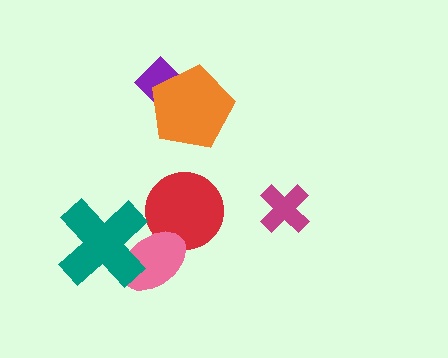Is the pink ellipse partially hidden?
Yes, it is partially covered by another shape.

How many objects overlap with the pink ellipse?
2 objects overlap with the pink ellipse.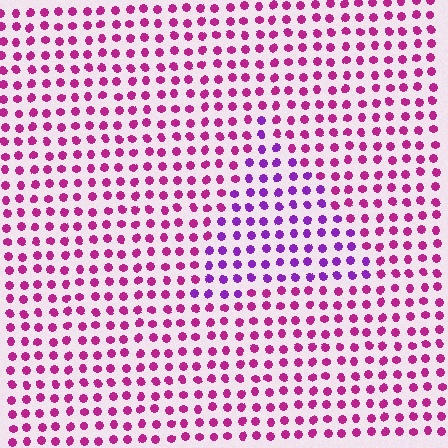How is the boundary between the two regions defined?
The boundary is defined purely by a slight shift in hue (about 37 degrees). Spacing, size, and orientation are identical on both sides.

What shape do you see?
I see a triangle.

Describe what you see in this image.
The image is filled with small magenta elements in a uniform arrangement. A triangle-shaped region is visible where the elements are tinted to a slightly different hue, forming a subtle color boundary.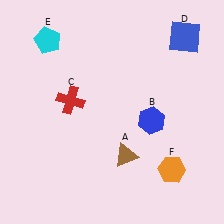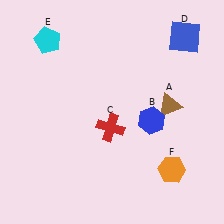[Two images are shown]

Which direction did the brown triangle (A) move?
The brown triangle (A) moved up.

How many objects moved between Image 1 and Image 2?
2 objects moved between the two images.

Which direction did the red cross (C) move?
The red cross (C) moved right.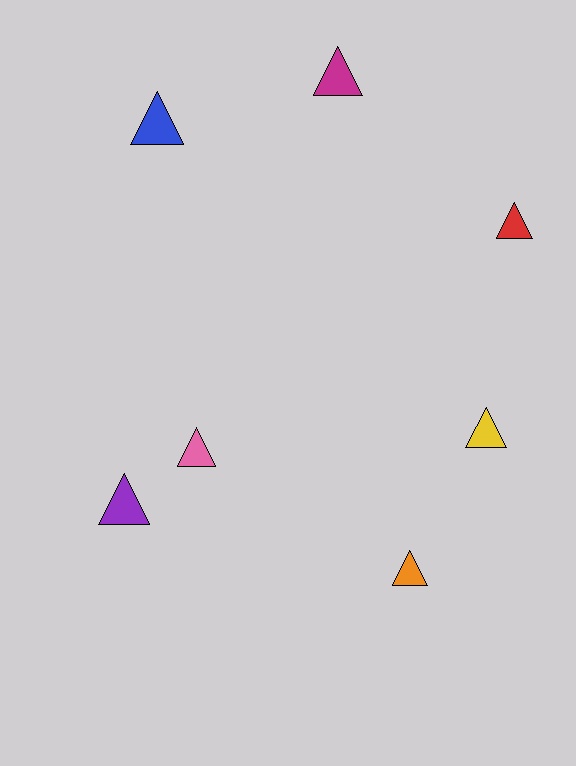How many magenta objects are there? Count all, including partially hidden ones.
There is 1 magenta object.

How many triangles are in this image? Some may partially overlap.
There are 7 triangles.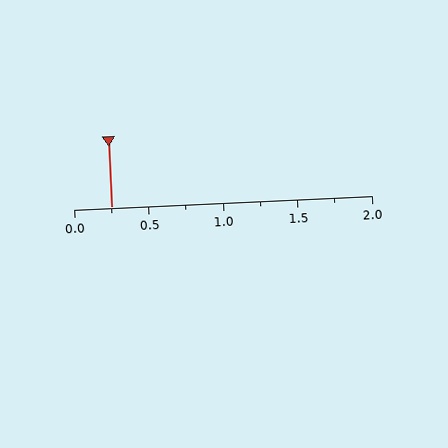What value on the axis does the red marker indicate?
The marker indicates approximately 0.25.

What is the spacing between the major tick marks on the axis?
The major ticks are spaced 0.5 apart.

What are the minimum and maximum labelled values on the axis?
The axis runs from 0.0 to 2.0.